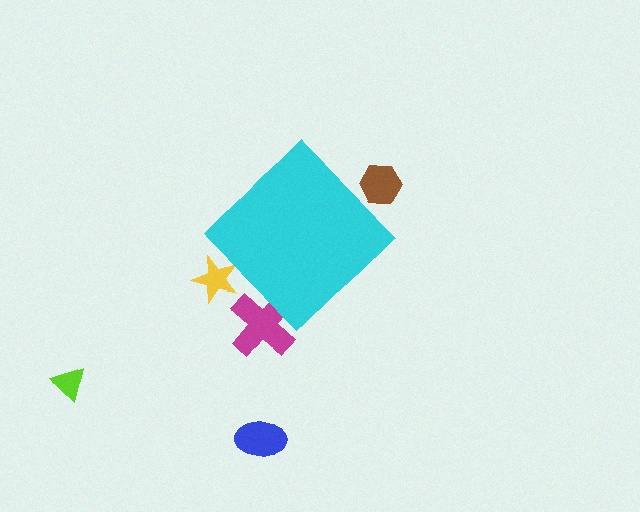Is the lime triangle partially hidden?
No, the lime triangle is fully visible.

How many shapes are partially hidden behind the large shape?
3 shapes are partially hidden.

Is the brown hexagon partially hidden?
Yes, the brown hexagon is partially hidden behind the cyan diamond.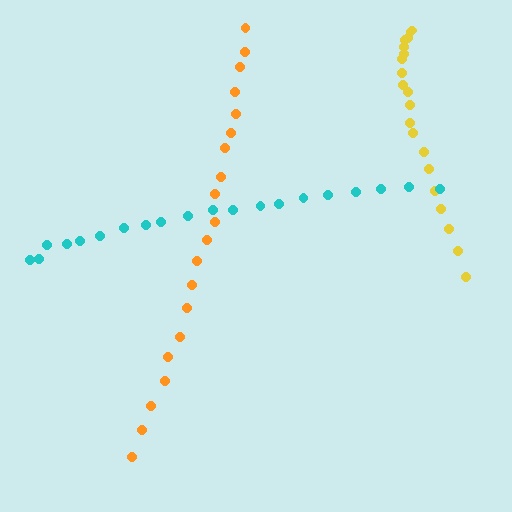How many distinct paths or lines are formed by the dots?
There are 3 distinct paths.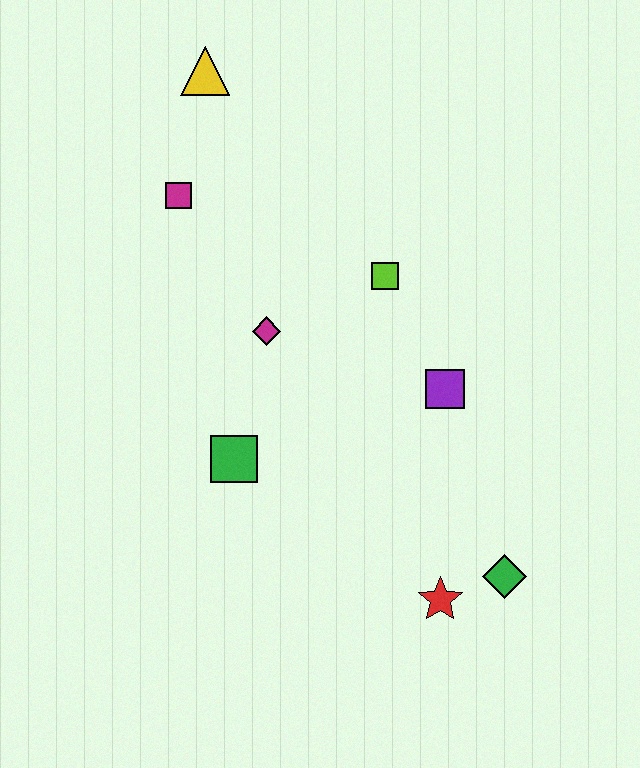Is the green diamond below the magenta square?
Yes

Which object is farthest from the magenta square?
The green diamond is farthest from the magenta square.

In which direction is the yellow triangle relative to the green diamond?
The yellow triangle is above the green diamond.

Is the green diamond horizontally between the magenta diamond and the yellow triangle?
No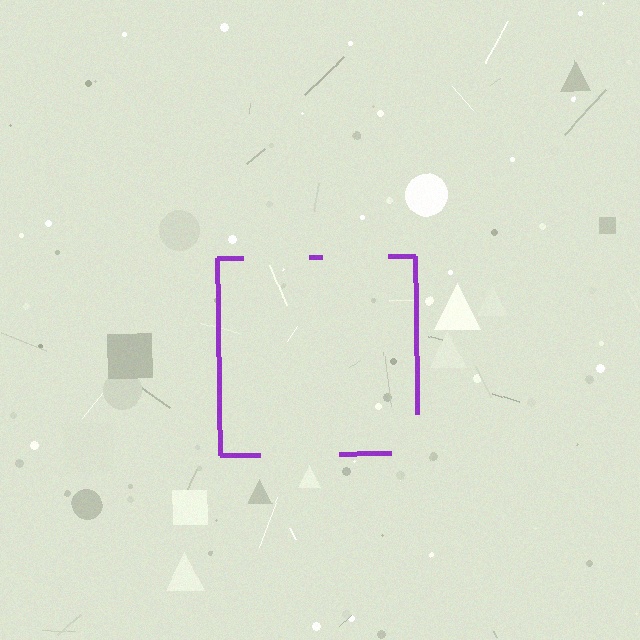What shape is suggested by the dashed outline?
The dashed outline suggests a square.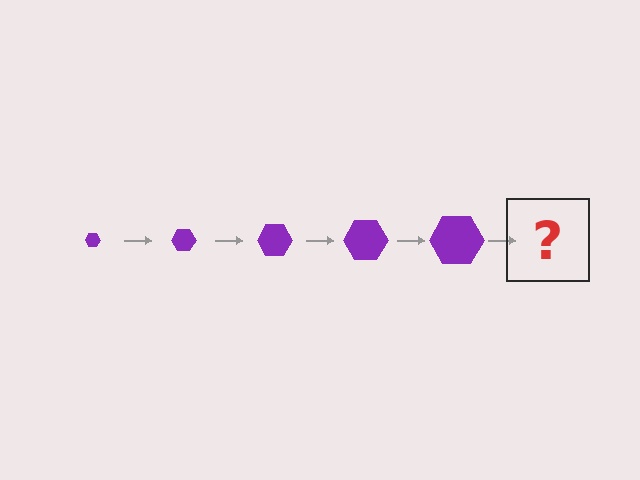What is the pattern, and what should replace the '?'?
The pattern is that the hexagon gets progressively larger each step. The '?' should be a purple hexagon, larger than the previous one.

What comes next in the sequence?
The next element should be a purple hexagon, larger than the previous one.